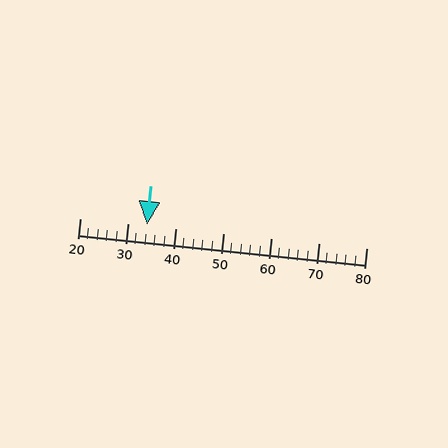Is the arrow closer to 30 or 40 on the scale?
The arrow is closer to 30.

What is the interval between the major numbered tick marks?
The major tick marks are spaced 10 units apart.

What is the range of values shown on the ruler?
The ruler shows values from 20 to 80.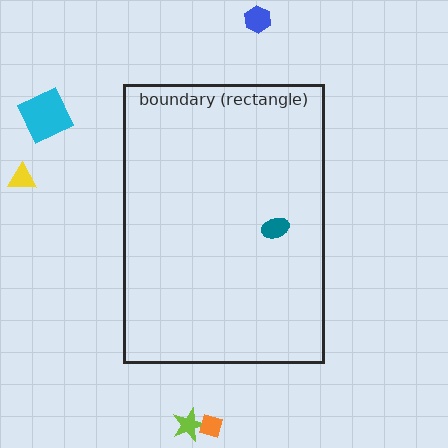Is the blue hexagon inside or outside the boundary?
Outside.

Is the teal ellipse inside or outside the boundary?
Inside.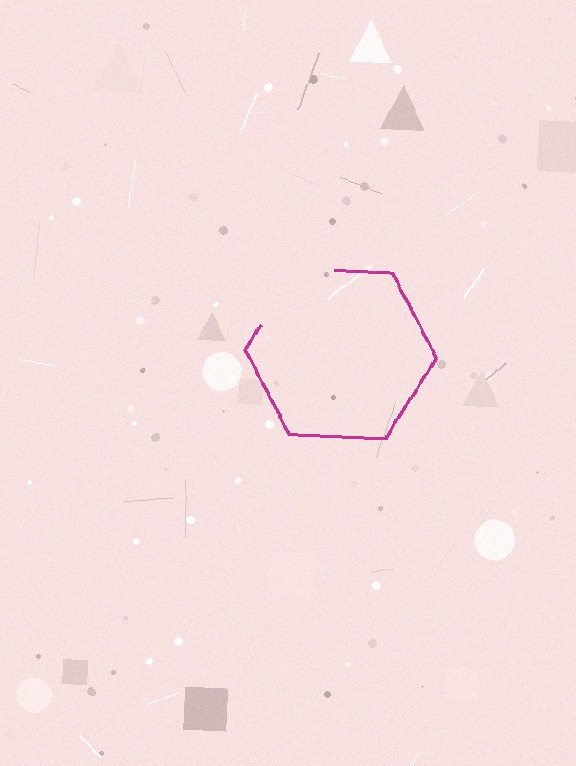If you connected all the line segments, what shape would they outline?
They would outline a hexagon.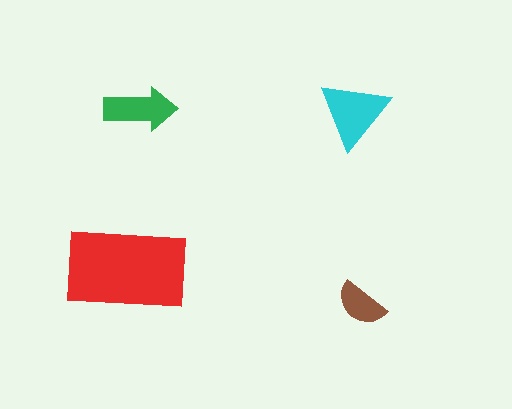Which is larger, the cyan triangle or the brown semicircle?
The cyan triangle.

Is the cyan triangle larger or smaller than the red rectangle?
Smaller.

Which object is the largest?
The red rectangle.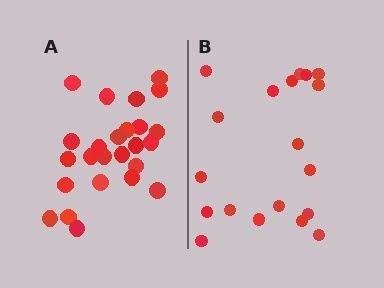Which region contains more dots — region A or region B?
Region A (the left region) has more dots.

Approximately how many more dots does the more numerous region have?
Region A has about 6 more dots than region B.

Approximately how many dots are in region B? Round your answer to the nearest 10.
About 20 dots. (The exact count is 19, which rounds to 20.)